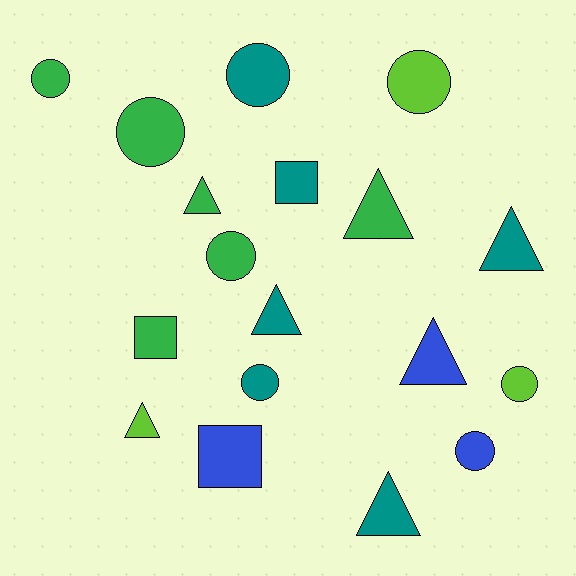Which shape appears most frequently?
Circle, with 8 objects.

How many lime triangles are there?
There is 1 lime triangle.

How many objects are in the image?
There are 18 objects.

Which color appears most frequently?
Teal, with 6 objects.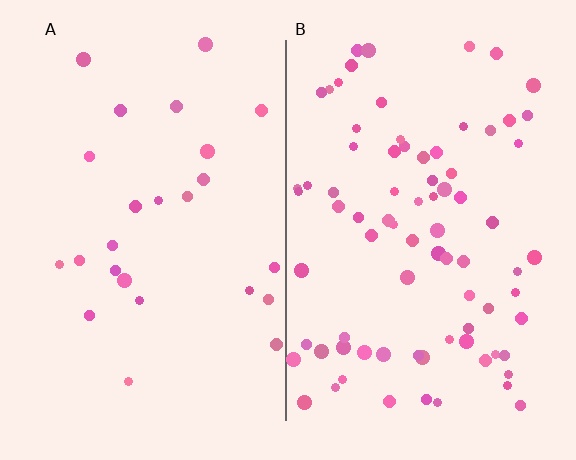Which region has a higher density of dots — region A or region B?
B (the right).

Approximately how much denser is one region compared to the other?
Approximately 3.3× — region B over region A.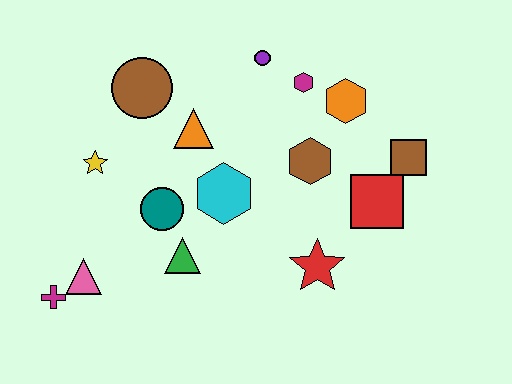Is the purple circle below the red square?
No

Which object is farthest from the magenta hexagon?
The magenta cross is farthest from the magenta hexagon.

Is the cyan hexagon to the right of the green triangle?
Yes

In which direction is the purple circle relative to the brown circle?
The purple circle is to the right of the brown circle.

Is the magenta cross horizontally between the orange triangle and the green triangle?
No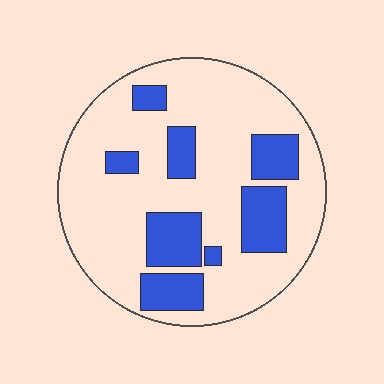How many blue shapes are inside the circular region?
8.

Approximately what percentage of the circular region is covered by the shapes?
Approximately 25%.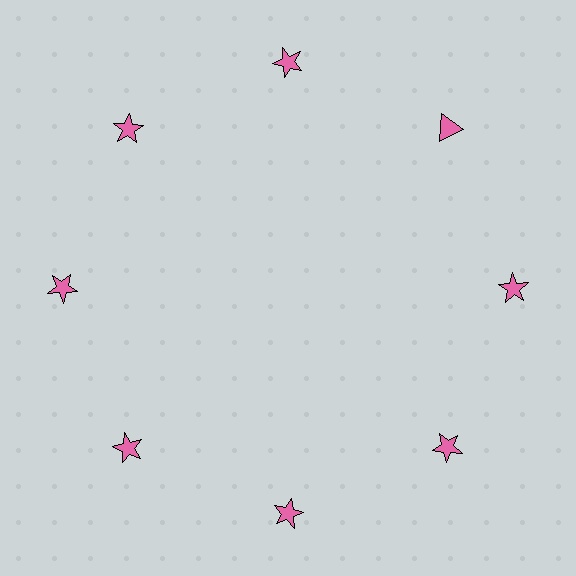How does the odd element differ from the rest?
It has a different shape: triangle instead of star.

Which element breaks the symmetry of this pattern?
The pink triangle at roughly the 2 o'clock position breaks the symmetry. All other shapes are pink stars.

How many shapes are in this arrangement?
There are 8 shapes arranged in a ring pattern.